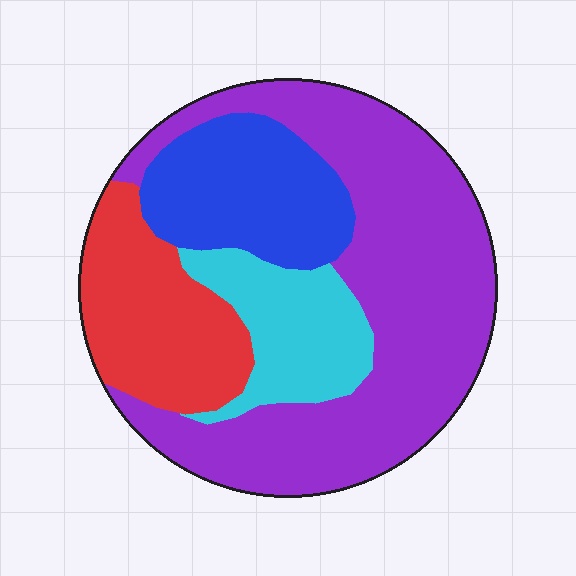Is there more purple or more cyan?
Purple.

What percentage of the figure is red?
Red covers 19% of the figure.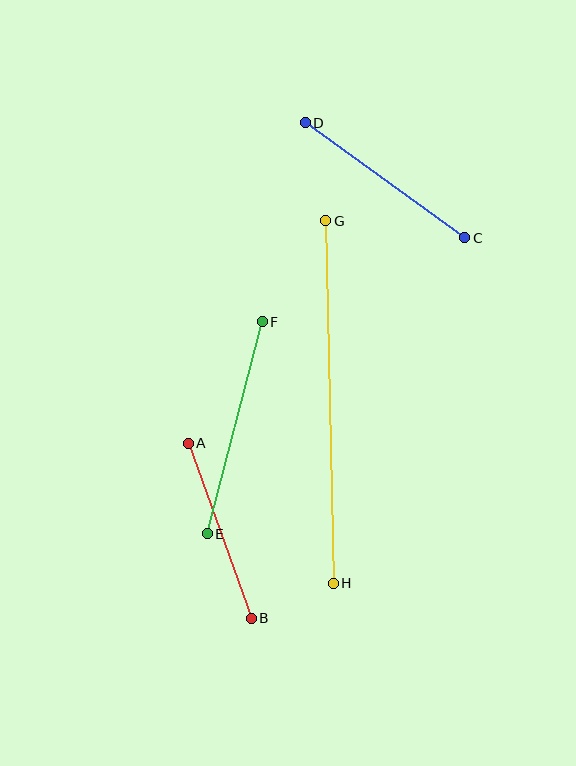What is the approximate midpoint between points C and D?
The midpoint is at approximately (385, 180) pixels.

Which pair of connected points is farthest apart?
Points G and H are farthest apart.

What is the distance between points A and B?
The distance is approximately 186 pixels.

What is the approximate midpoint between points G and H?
The midpoint is at approximately (329, 402) pixels.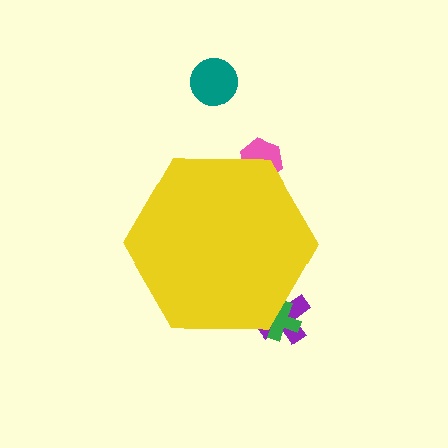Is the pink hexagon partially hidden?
Yes, the pink hexagon is partially hidden behind the yellow hexagon.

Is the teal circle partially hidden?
No, the teal circle is fully visible.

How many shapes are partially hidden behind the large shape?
3 shapes are partially hidden.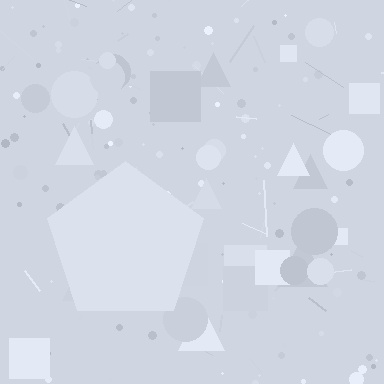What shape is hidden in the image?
A pentagon is hidden in the image.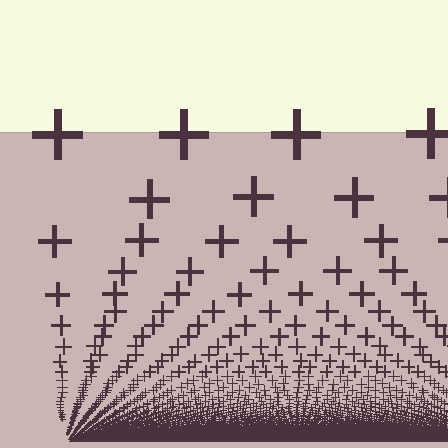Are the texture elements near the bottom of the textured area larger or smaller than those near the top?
Smaller. The gradient is inverted — elements near the bottom are smaller and denser.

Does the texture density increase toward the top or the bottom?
Density increases toward the bottom.